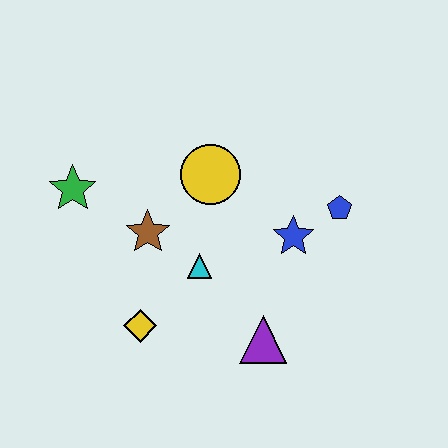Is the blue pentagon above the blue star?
Yes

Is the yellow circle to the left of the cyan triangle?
No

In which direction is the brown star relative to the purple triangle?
The brown star is to the left of the purple triangle.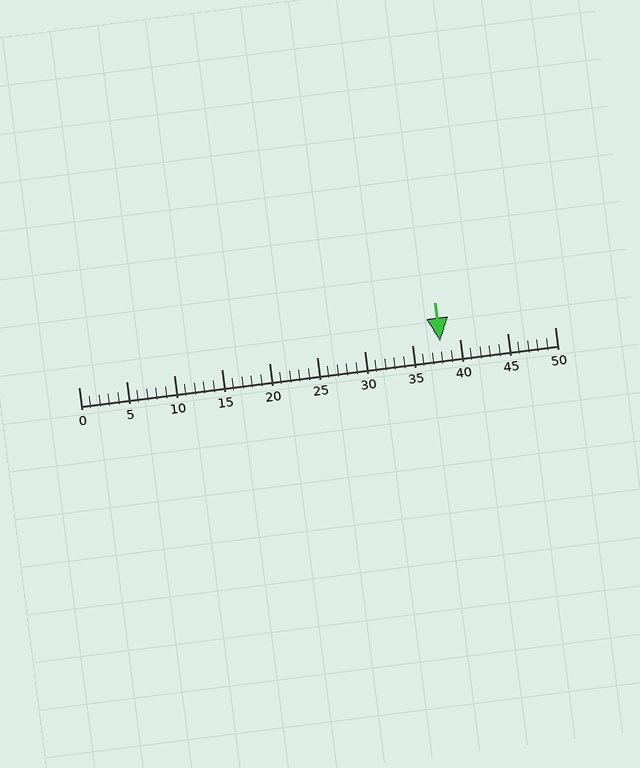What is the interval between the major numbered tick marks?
The major tick marks are spaced 5 units apart.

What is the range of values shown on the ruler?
The ruler shows values from 0 to 50.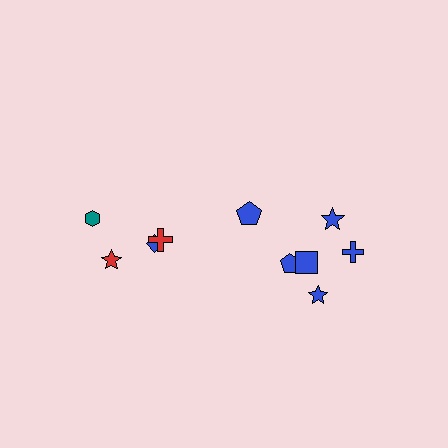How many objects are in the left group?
There are 4 objects.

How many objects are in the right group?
There are 6 objects.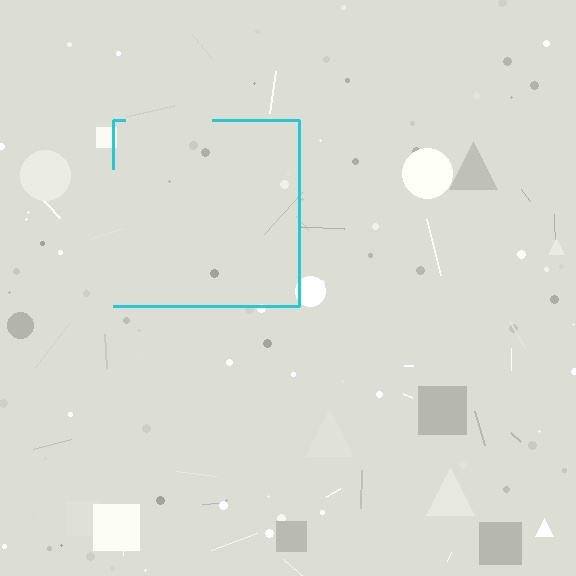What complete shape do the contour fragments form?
The contour fragments form a square.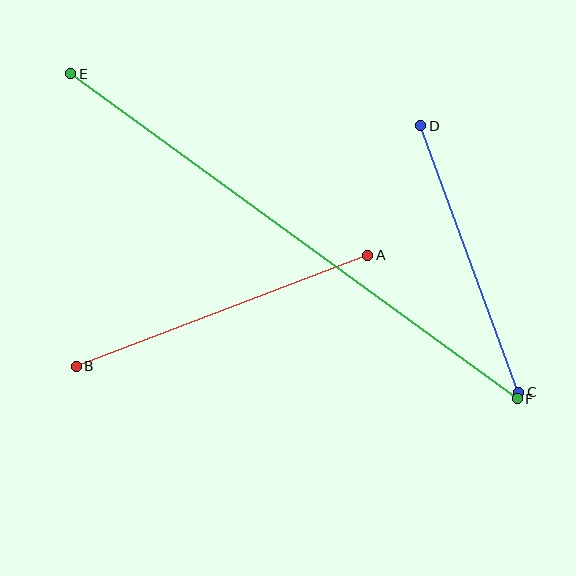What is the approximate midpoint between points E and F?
The midpoint is at approximately (294, 236) pixels.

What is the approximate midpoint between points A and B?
The midpoint is at approximately (222, 311) pixels.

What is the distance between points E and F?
The distance is approximately 552 pixels.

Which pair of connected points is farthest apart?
Points E and F are farthest apart.